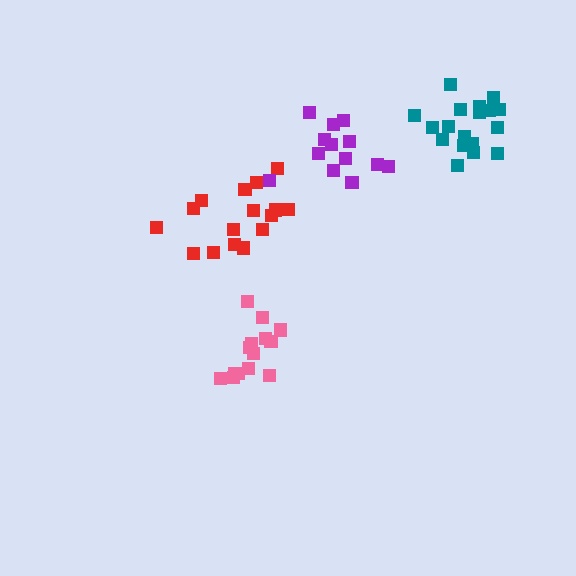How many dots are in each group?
Group 1: 16 dots, Group 2: 13 dots, Group 3: 14 dots, Group 4: 18 dots (61 total).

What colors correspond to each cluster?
The clusters are colored: red, purple, pink, teal.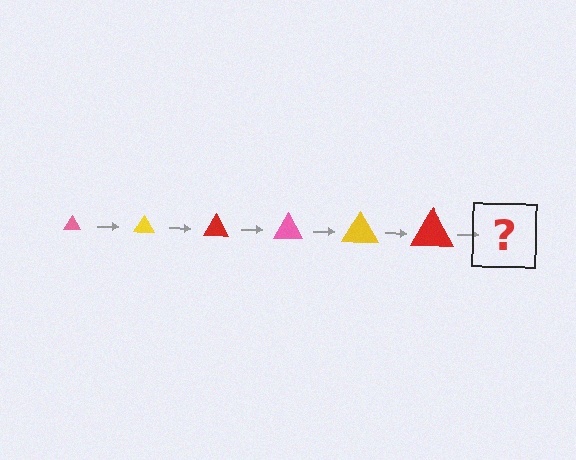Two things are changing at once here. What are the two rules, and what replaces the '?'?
The two rules are that the triangle grows larger each step and the color cycles through pink, yellow, and red. The '?' should be a pink triangle, larger than the previous one.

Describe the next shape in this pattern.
It should be a pink triangle, larger than the previous one.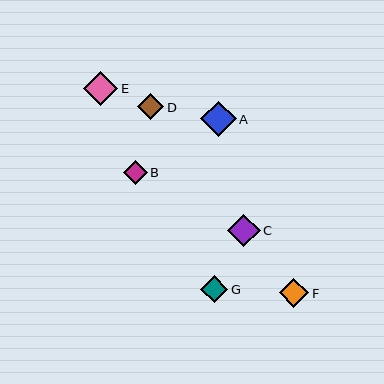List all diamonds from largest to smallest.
From largest to smallest: A, E, C, F, G, D, B.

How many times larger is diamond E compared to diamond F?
Diamond E is approximately 1.2 times the size of diamond F.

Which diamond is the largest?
Diamond A is the largest with a size of approximately 36 pixels.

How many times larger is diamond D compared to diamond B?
Diamond D is approximately 1.1 times the size of diamond B.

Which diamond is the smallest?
Diamond B is the smallest with a size of approximately 24 pixels.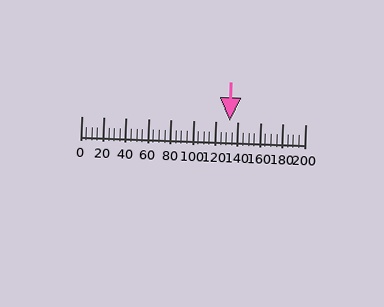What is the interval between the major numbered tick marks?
The major tick marks are spaced 20 units apart.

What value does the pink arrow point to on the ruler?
The pink arrow points to approximately 132.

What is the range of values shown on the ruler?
The ruler shows values from 0 to 200.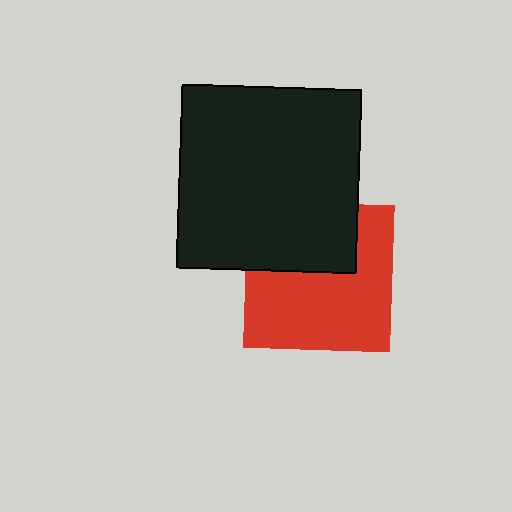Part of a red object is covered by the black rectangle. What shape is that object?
It is a square.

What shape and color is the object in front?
The object in front is a black rectangle.